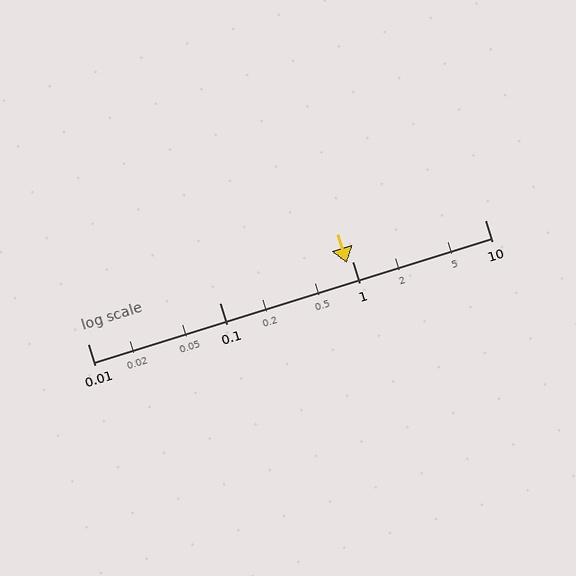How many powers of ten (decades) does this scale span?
The scale spans 3 decades, from 0.01 to 10.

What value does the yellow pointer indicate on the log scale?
The pointer indicates approximately 0.91.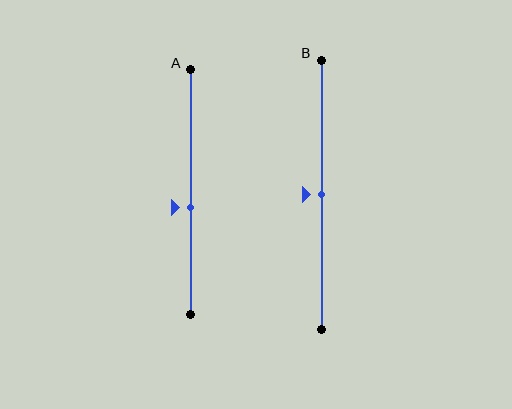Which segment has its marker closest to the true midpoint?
Segment B has its marker closest to the true midpoint.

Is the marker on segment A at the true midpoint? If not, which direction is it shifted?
No, the marker on segment A is shifted downward by about 7% of the segment length.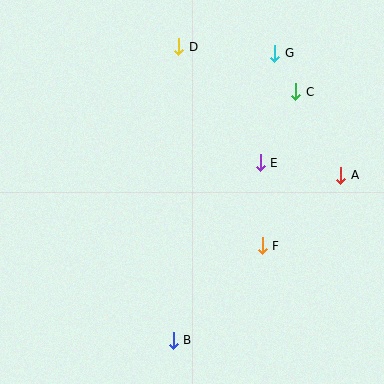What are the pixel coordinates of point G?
Point G is at (275, 53).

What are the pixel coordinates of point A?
Point A is at (341, 175).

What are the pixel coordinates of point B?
Point B is at (173, 340).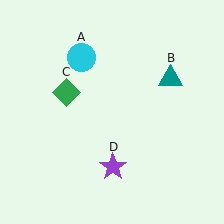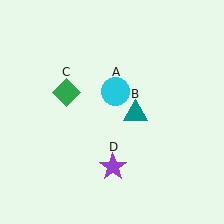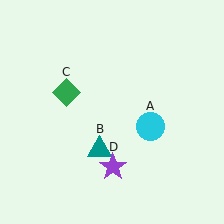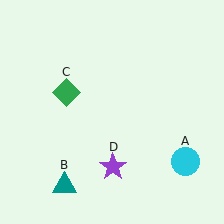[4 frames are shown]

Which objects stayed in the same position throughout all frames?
Green diamond (object C) and purple star (object D) remained stationary.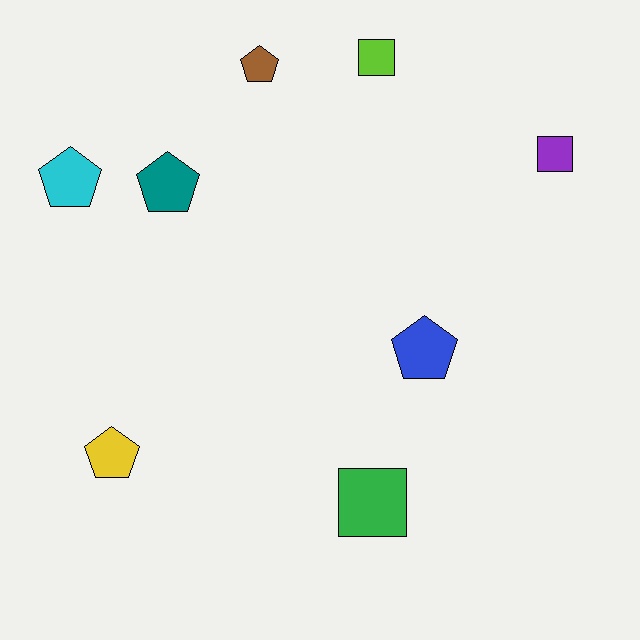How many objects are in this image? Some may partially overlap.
There are 8 objects.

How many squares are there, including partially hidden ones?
There are 3 squares.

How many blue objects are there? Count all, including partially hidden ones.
There is 1 blue object.